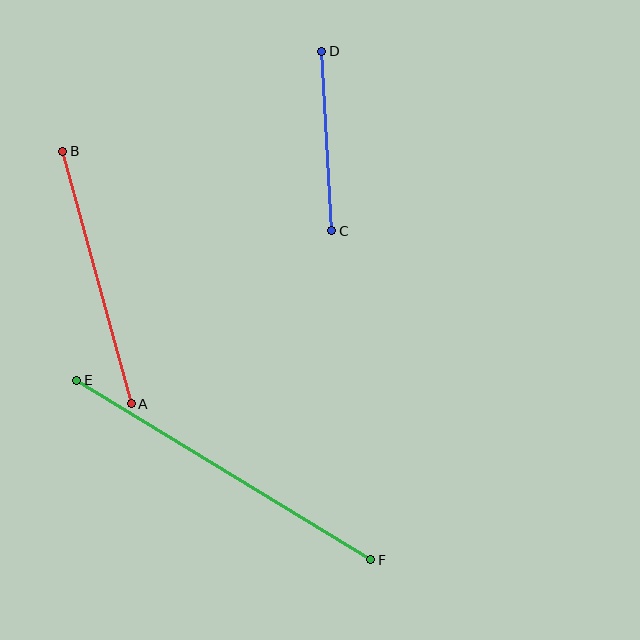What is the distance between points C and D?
The distance is approximately 180 pixels.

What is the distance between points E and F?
The distance is approximately 344 pixels.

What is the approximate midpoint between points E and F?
The midpoint is at approximately (224, 470) pixels.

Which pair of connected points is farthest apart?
Points E and F are farthest apart.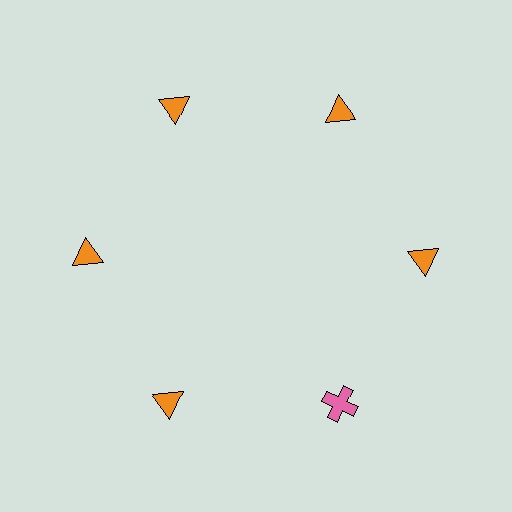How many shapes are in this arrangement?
There are 6 shapes arranged in a ring pattern.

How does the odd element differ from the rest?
It differs in both color (pink instead of orange) and shape (cross instead of triangle).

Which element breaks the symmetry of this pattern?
The pink cross at roughly the 5 o'clock position breaks the symmetry. All other shapes are orange triangles.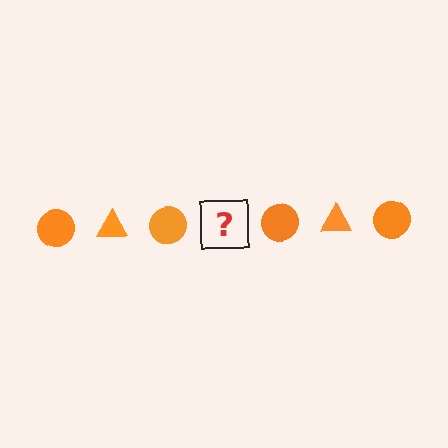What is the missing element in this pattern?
The missing element is an orange triangle.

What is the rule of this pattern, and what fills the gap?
The rule is that the pattern cycles through circle, triangle shapes in orange. The gap should be filled with an orange triangle.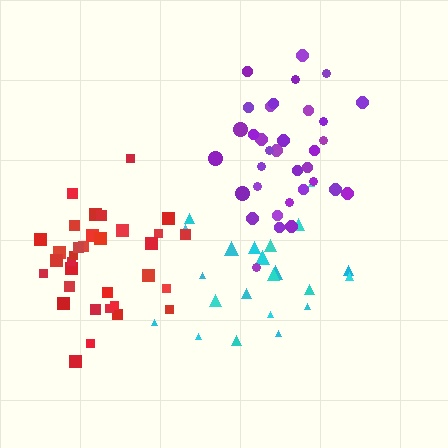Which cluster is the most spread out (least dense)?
Cyan.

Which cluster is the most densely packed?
Purple.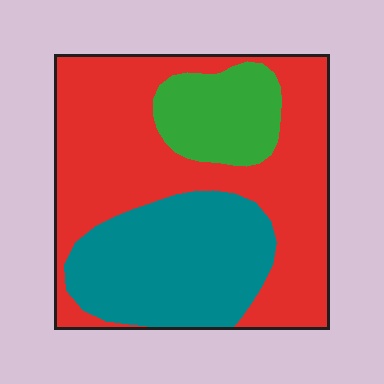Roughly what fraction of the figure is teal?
Teal takes up about one third (1/3) of the figure.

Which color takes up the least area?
Green, at roughly 15%.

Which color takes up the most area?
Red, at roughly 55%.